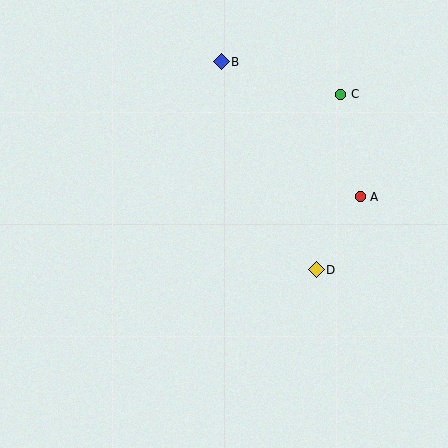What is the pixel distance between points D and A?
The distance between D and A is 85 pixels.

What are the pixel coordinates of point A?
Point A is at (360, 197).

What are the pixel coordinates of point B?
Point B is at (221, 62).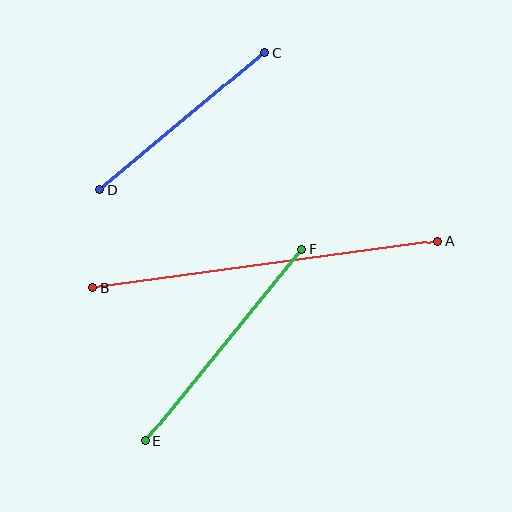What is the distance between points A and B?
The distance is approximately 349 pixels.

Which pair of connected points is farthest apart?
Points A and B are farthest apart.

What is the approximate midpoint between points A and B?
The midpoint is at approximately (265, 264) pixels.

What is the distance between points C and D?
The distance is approximately 214 pixels.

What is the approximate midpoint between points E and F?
The midpoint is at approximately (224, 345) pixels.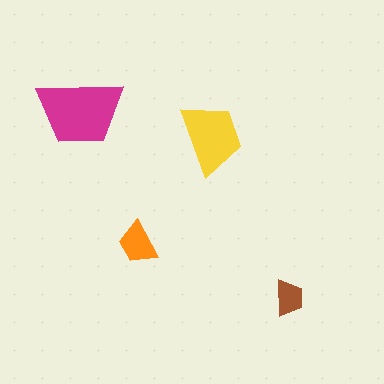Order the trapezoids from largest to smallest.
the magenta one, the yellow one, the orange one, the brown one.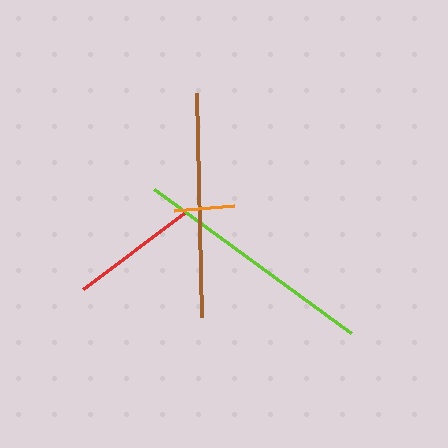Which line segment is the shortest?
The orange line is the shortest at approximately 61 pixels.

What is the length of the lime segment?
The lime segment is approximately 244 pixels long.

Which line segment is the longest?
The lime line is the longest at approximately 244 pixels.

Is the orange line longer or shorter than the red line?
The red line is longer than the orange line.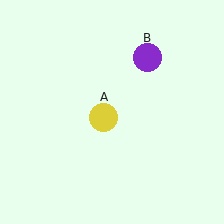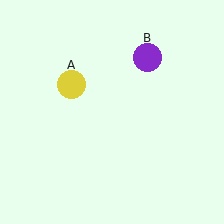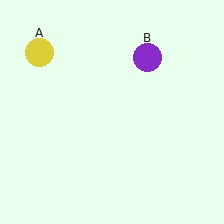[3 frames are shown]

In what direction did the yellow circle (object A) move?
The yellow circle (object A) moved up and to the left.